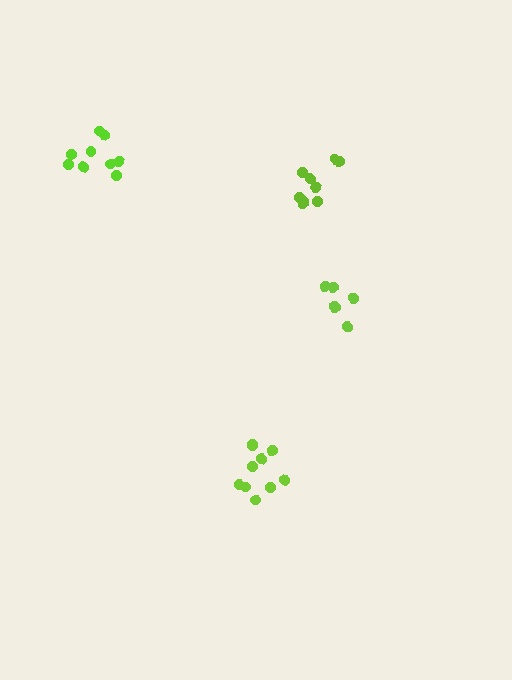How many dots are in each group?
Group 1: 6 dots, Group 2: 9 dots, Group 3: 9 dots, Group 4: 10 dots (34 total).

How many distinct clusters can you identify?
There are 4 distinct clusters.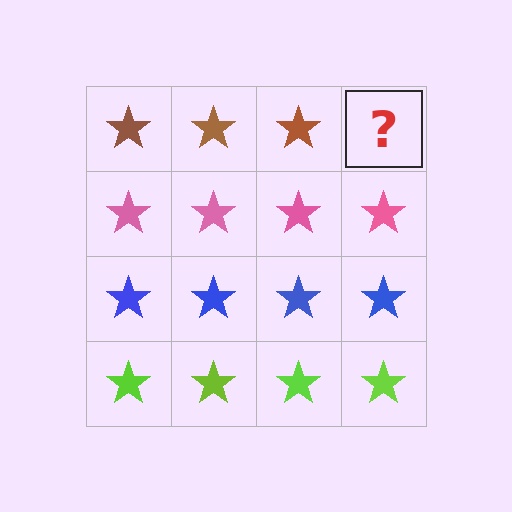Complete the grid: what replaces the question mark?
The question mark should be replaced with a brown star.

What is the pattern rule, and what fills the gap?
The rule is that each row has a consistent color. The gap should be filled with a brown star.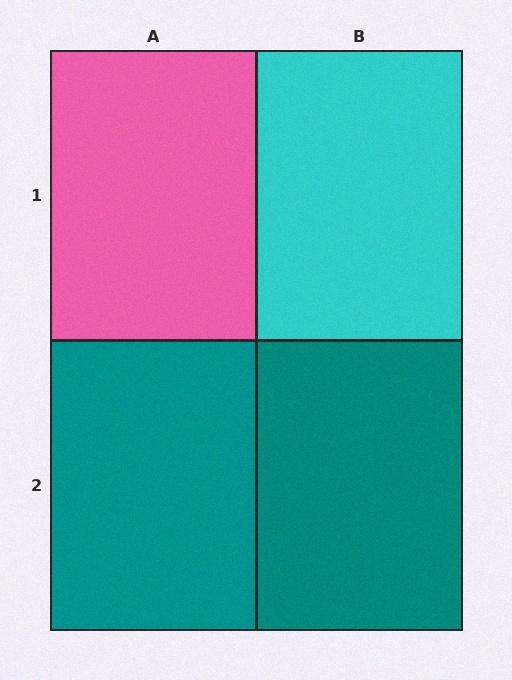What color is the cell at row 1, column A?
Pink.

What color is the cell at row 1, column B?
Cyan.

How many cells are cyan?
1 cell is cyan.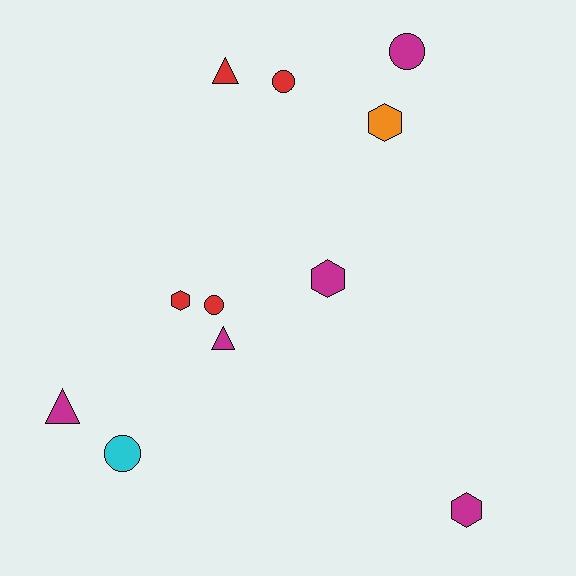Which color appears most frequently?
Magenta, with 5 objects.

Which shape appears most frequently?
Hexagon, with 4 objects.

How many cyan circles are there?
There is 1 cyan circle.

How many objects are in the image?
There are 11 objects.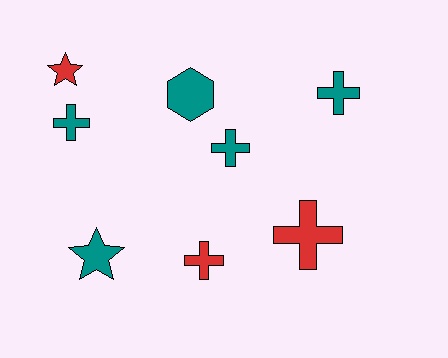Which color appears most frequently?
Teal, with 5 objects.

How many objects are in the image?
There are 8 objects.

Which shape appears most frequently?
Cross, with 5 objects.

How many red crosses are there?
There are 2 red crosses.